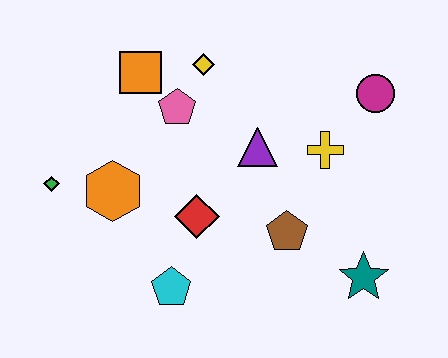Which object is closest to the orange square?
The pink pentagon is closest to the orange square.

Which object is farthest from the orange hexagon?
The magenta circle is farthest from the orange hexagon.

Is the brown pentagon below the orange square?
Yes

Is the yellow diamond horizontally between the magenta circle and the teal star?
No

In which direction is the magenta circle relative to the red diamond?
The magenta circle is to the right of the red diamond.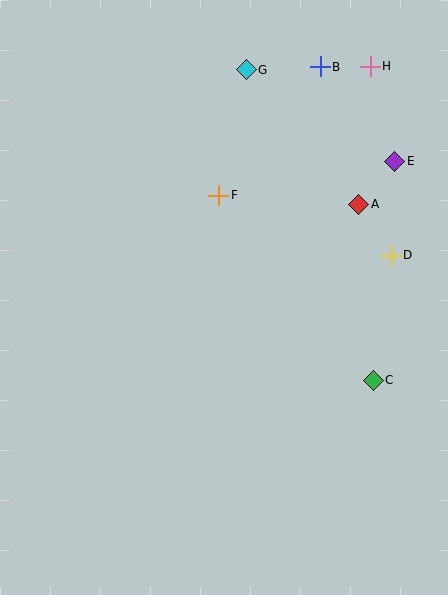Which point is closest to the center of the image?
Point F at (219, 195) is closest to the center.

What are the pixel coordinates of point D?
Point D is at (391, 255).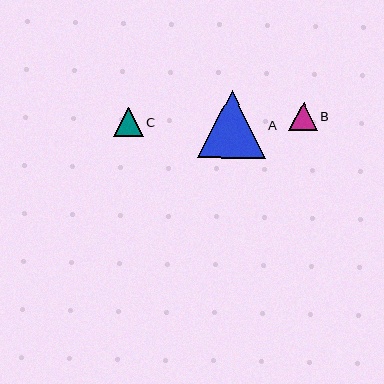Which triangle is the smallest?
Triangle B is the smallest with a size of approximately 28 pixels.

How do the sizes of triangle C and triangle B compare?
Triangle C and triangle B are approximately the same size.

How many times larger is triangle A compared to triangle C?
Triangle A is approximately 2.3 times the size of triangle C.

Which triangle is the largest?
Triangle A is the largest with a size of approximately 68 pixels.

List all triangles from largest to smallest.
From largest to smallest: A, C, B.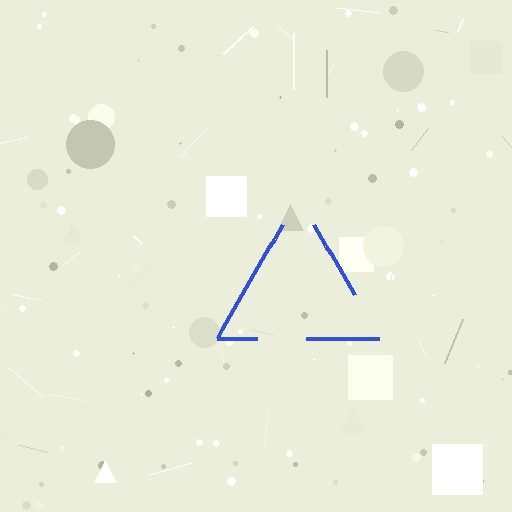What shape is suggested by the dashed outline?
The dashed outline suggests a triangle.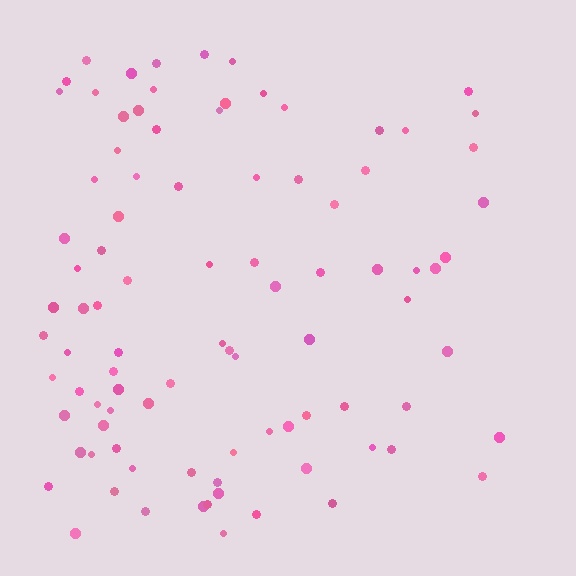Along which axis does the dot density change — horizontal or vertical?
Horizontal.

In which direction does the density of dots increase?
From right to left, with the left side densest.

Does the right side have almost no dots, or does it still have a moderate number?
Still a moderate number, just noticeably fewer than the left.